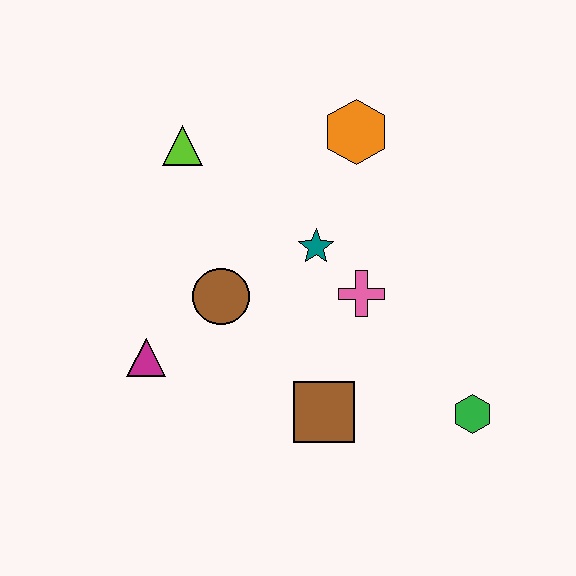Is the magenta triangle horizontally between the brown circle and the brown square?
No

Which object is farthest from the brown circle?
The green hexagon is farthest from the brown circle.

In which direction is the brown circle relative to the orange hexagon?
The brown circle is below the orange hexagon.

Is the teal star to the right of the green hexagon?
No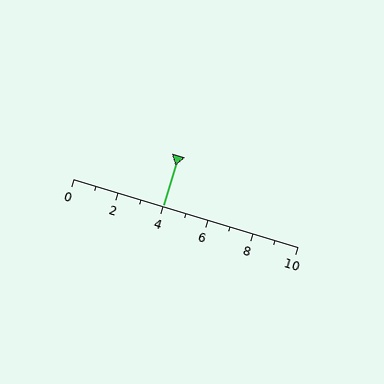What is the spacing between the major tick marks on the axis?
The major ticks are spaced 2 apart.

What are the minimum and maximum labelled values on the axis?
The axis runs from 0 to 10.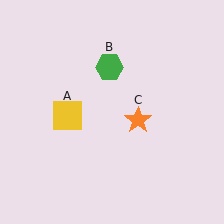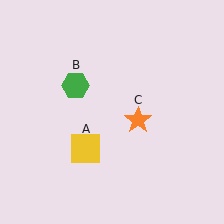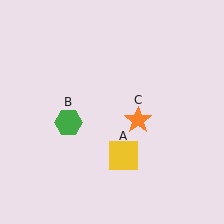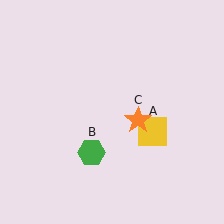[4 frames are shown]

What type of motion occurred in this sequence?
The yellow square (object A), green hexagon (object B) rotated counterclockwise around the center of the scene.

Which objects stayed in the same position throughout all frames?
Orange star (object C) remained stationary.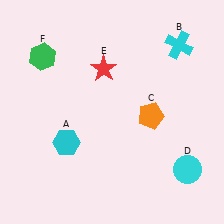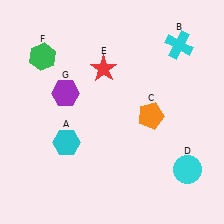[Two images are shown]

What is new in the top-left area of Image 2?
A purple hexagon (G) was added in the top-left area of Image 2.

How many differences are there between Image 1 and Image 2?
There is 1 difference between the two images.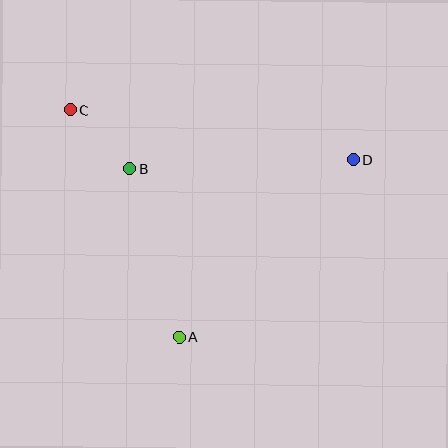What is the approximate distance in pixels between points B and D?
The distance between B and D is approximately 224 pixels.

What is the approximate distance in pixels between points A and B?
The distance between A and B is approximately 175 pixels.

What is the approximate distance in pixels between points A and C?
The distance between A and C is approximately 251 pixels.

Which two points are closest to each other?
Points B and C are closest to each other.